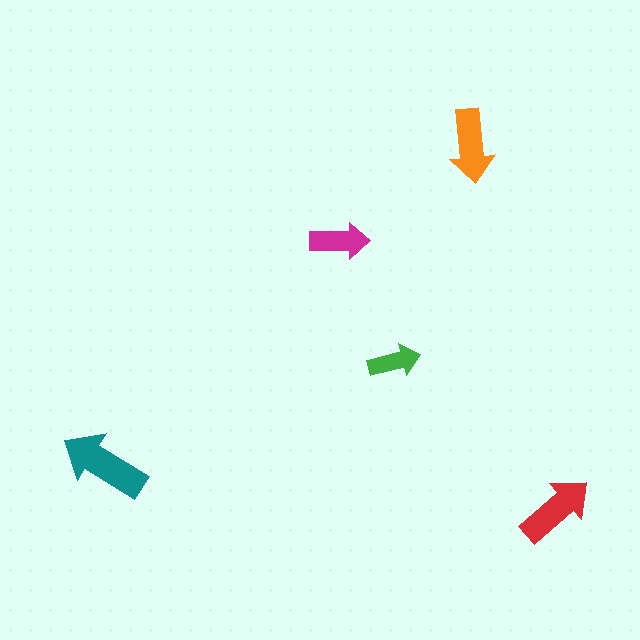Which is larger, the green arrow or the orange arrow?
The orange one.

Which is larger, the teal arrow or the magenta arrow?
The teal one.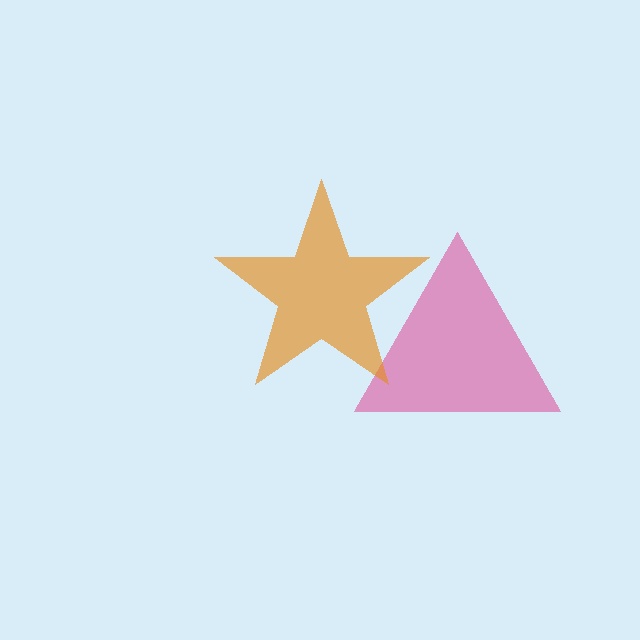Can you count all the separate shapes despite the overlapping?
Yes, there are 2 separate shapes.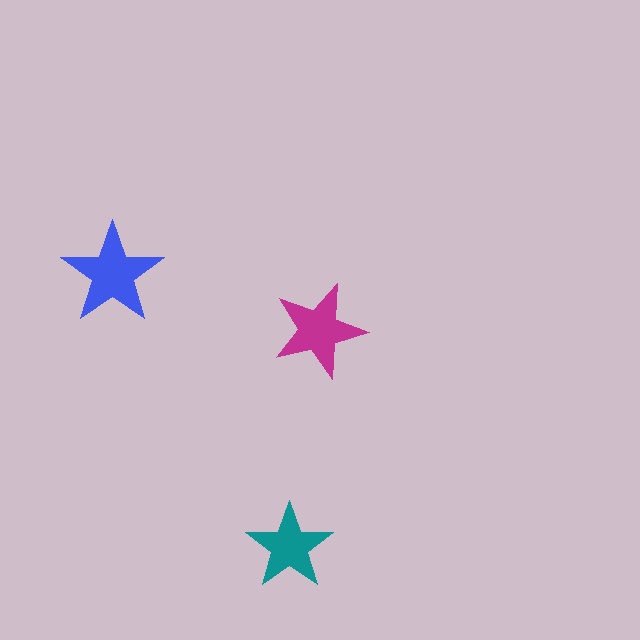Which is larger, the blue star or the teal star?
The blue one.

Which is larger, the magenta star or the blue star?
The blue one.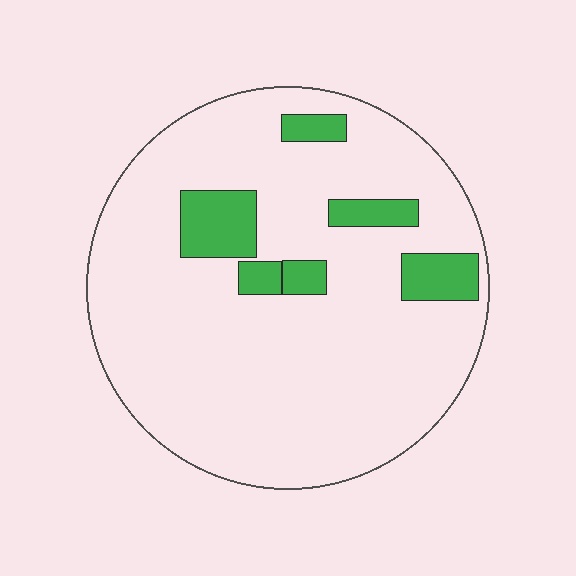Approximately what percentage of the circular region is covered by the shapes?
Approximately 15%.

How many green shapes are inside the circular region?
6.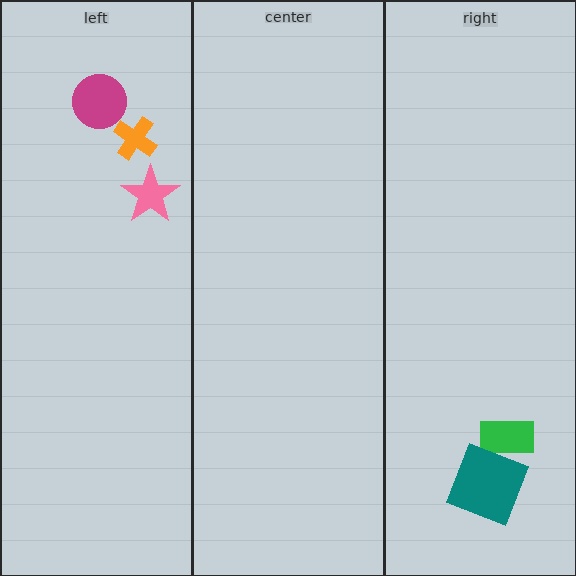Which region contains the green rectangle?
The right region.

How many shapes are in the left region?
3.